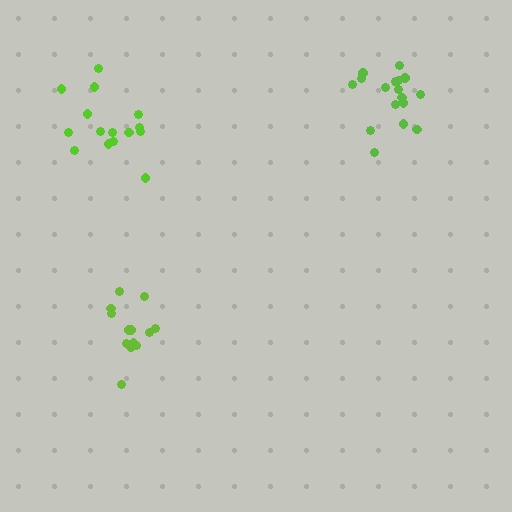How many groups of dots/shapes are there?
There are 3 groups.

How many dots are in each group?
Group 1: 15 dots, Group 2: 13 dots, Group 3: 18 dots (46 total).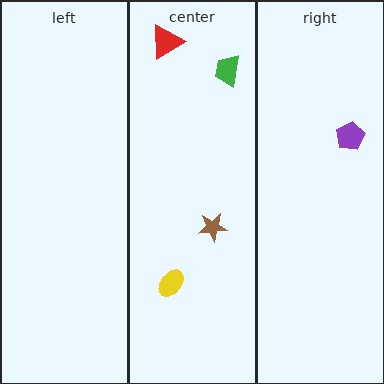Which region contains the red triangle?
The center region.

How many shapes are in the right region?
1.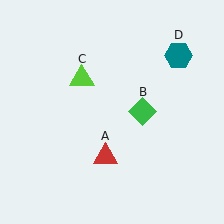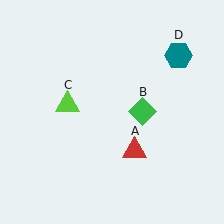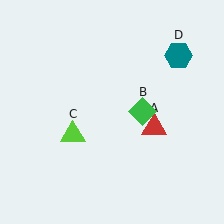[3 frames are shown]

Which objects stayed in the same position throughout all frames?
Green diamond (object B) and teal hexagon (object D) remained stationary.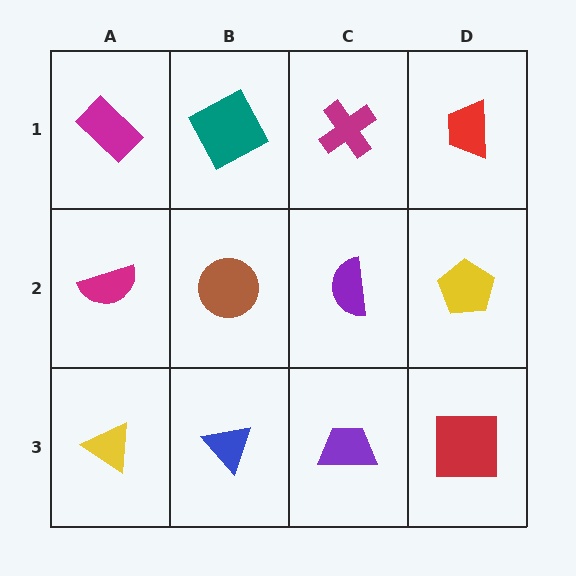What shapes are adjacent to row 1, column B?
A brown circle (row 2, column B), a magenta rectangle (row 1, column A), a magenta cross (row 1, column C).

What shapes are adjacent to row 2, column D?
A red trapezoid (row 1, column D), a red square (row 3, column D), a purple semicircle (row 2, column C).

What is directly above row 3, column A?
A magenta semicircle.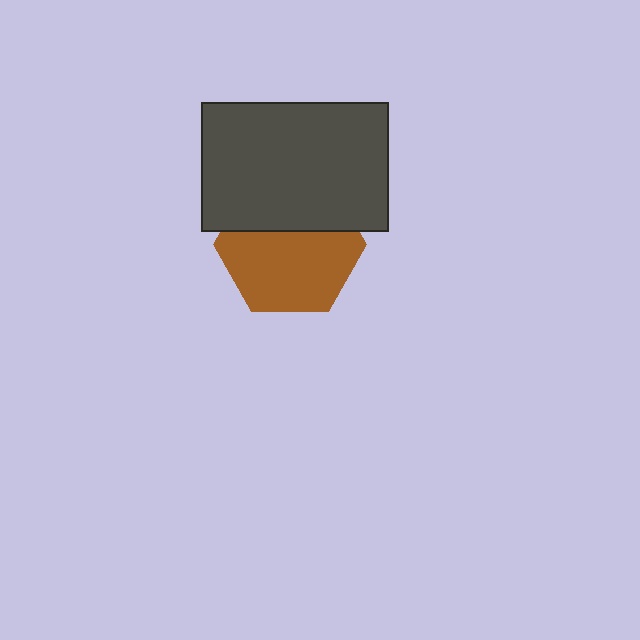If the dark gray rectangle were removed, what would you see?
You would see the complete brown hexagon.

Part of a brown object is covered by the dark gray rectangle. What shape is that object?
It is a hexagon.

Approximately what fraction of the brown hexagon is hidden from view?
Roughly 38% of the brown hexagon is hidden behind the dark gray rectangle.